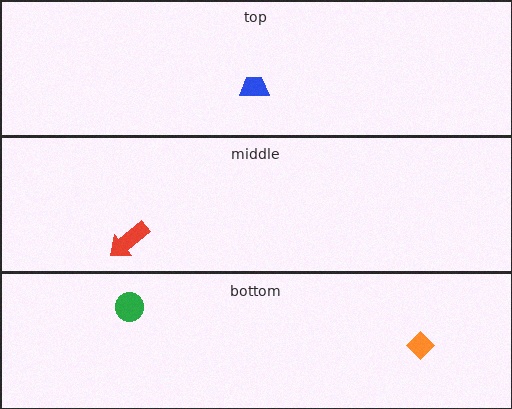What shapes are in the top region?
The blue trapezoid.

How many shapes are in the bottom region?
2.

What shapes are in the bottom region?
The orange diamond, the green circle.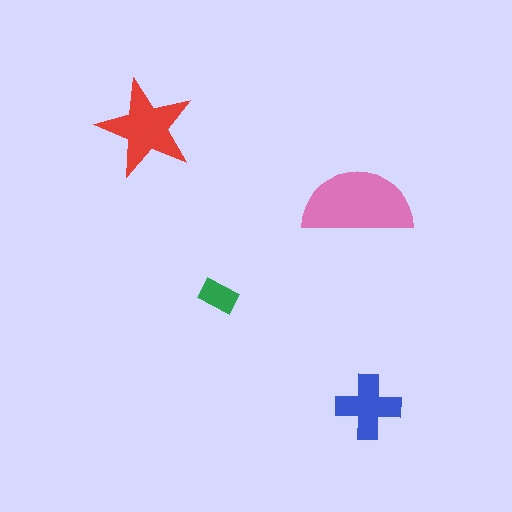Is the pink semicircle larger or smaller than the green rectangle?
Larger.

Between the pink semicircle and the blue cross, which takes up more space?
The pink semicircle.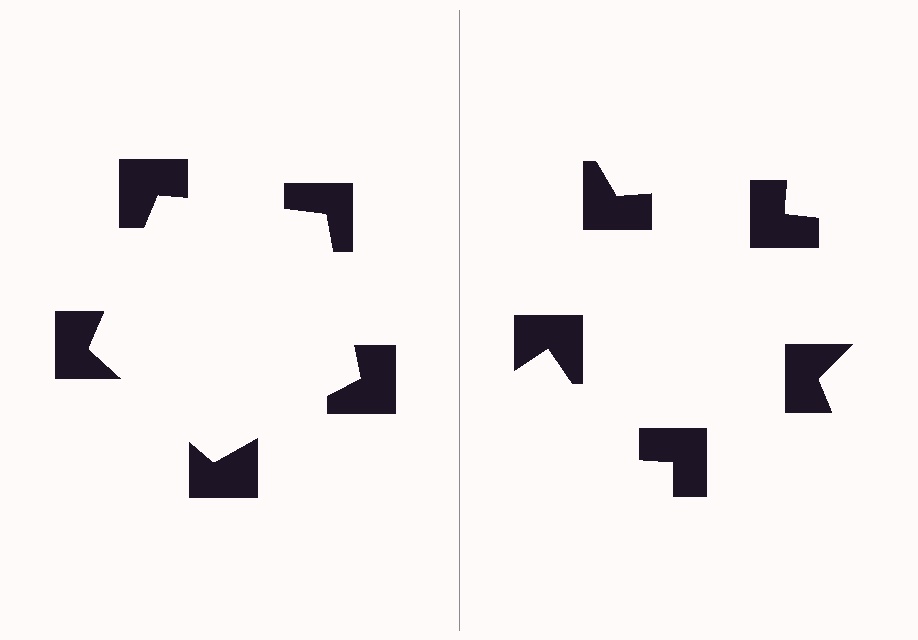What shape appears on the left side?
An illusory pentagon.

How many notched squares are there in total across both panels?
10 — 5 on each side.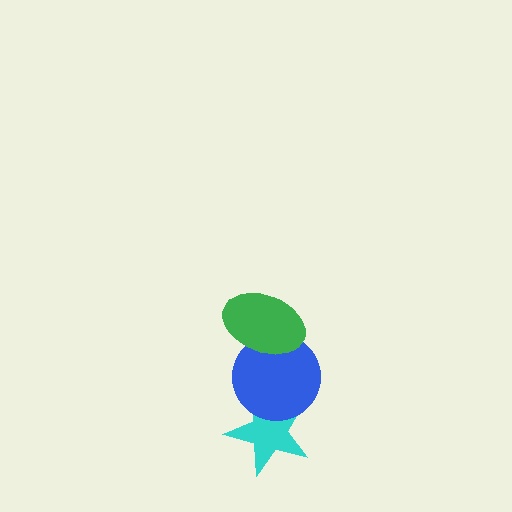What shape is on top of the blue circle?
The green ellipse is on top of the blue circle.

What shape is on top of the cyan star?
The blue circle is on top of the cyan star.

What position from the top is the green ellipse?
The green ellipse is 1st from the top.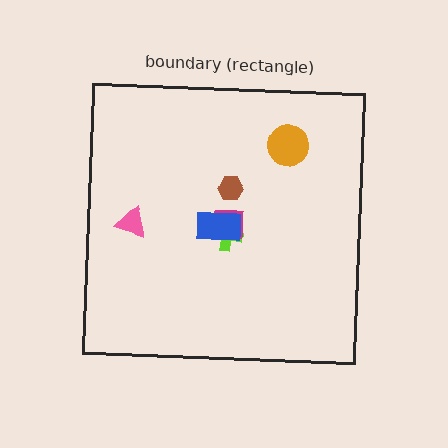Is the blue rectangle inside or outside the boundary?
Inside.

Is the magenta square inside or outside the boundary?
Inside.